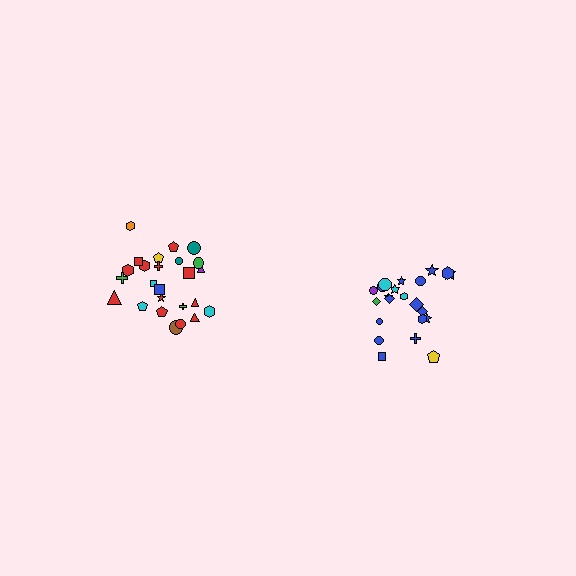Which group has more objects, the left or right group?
The left group.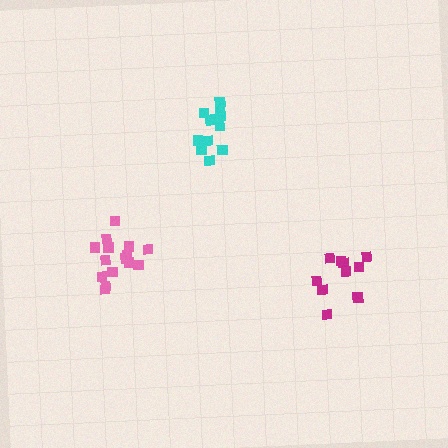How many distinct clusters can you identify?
There are 3 distinct clusters.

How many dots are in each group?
Group 1: 13 dots, Group 2: 11 dots, Group 3: 15 dots (39 total).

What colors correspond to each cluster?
The clusters are colored: cyan, magenta, pink.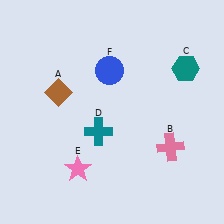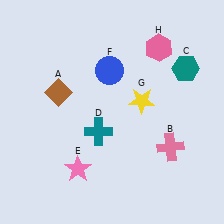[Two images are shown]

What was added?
A yellow star (G), a pink hexagon (H) were added in Image 2.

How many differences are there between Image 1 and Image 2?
There are 2 differences between the two images.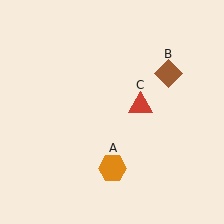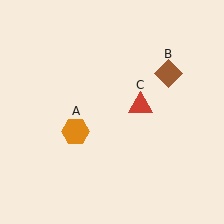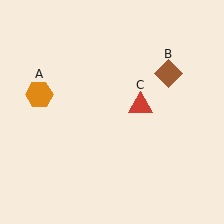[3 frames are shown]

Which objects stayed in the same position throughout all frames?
Brown diamond (object B) and red triangle (object C) remained stationary.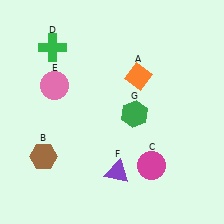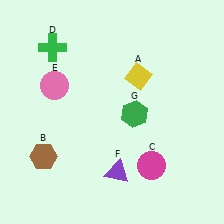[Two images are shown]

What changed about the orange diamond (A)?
In Image 1, A is orange. In Image 2, it changed to yellow.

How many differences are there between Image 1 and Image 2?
There is 1 difference between the two images.